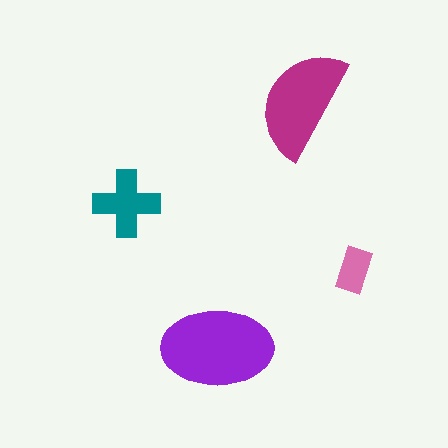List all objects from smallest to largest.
The pink rectangle, the teal cross, the magenta semicircle, the purple ellipse.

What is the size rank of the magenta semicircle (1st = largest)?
2nd.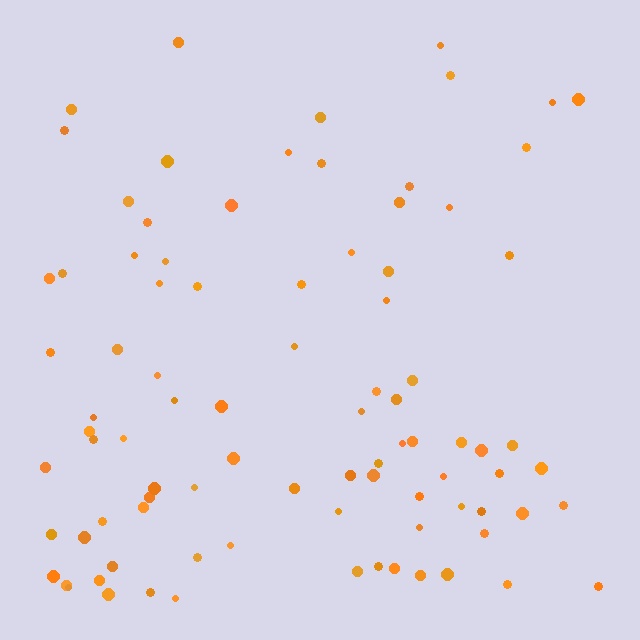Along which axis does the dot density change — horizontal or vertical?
Vertical.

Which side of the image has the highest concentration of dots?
The bottom.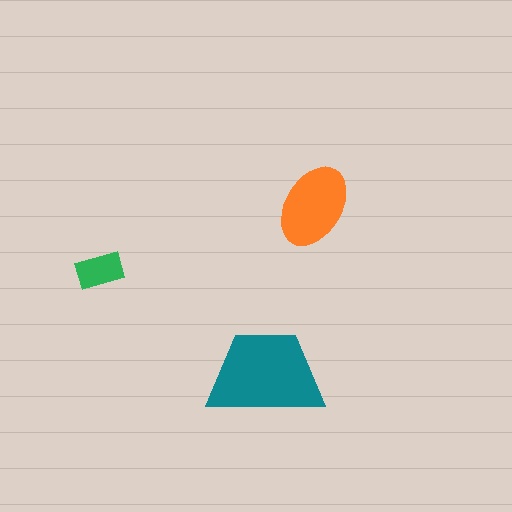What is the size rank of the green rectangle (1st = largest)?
3rd.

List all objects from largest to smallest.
The teal trapezoid, the orange ellipse, the green rectangle.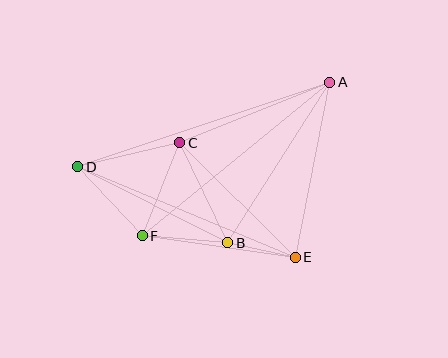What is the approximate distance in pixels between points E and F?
The distance between E and F is approximately 154 pixels.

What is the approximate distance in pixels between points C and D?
The distance between C and D is approximately 104 pixels.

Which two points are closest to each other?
Points B and E are closest to each other.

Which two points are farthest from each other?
Points A and D are farthest from each other.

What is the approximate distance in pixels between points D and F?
The distance between D and F is approximately 95 pixels.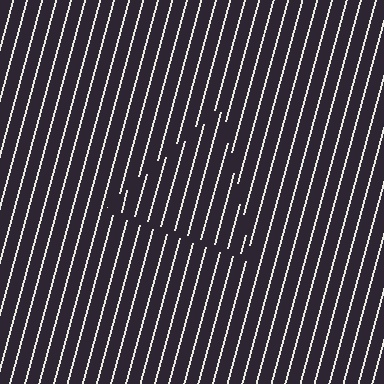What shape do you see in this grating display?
An illusory triangle. The interior of the shape contains the same grating, shifted by half a period — the contour is defined by the phase discontinuity where line-ends from the inner and outer gratings abut.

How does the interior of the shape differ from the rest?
The interior of the shape contains the same grating, shifted by half a period — the contour is defined by the phase discontinuity where line-ends from the inner and outer gratings abut.